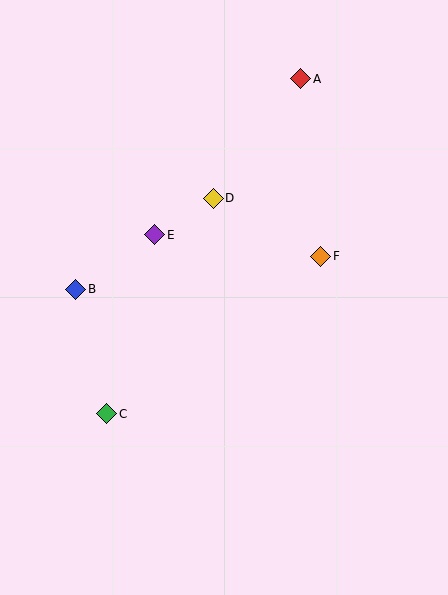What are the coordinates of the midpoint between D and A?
The midpoint between D and A is at (257, 139).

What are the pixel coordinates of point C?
Point C is at (107, 414).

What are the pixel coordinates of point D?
Point D is at (213, 198).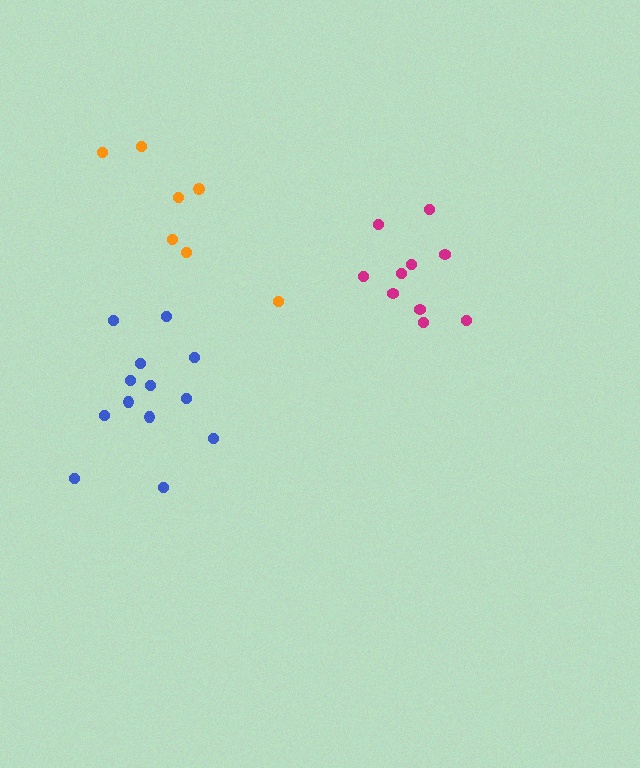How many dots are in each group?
Group 1: 13 dots, Group 2: 7 dots, Group 3: 10 dots (30 total).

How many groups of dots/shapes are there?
There are 3 groups.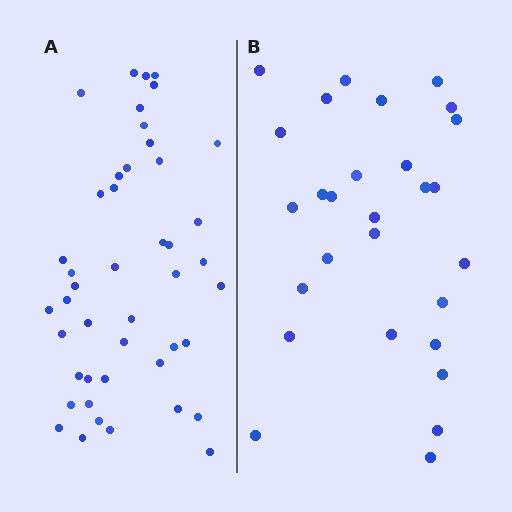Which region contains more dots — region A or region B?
Region A (the left region) has more dots.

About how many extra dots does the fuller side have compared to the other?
Region A has approximately 15 more dots than region B.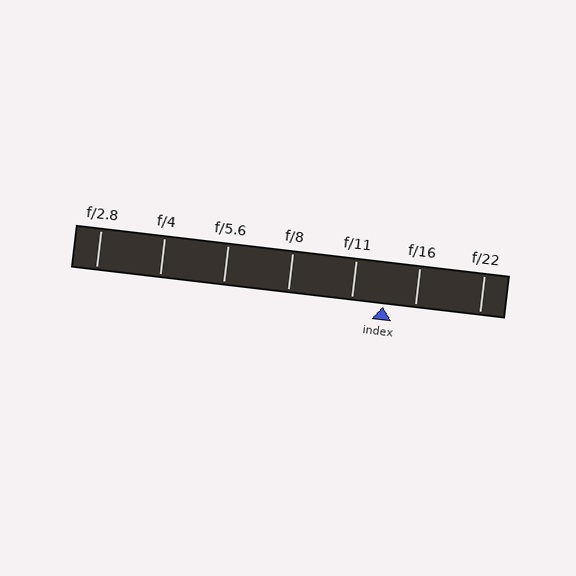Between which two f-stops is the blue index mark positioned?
The index mark is between f/11 and f/16.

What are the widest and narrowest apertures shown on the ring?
The widest aperture shown is f/2.8 and the narrowest is f/22.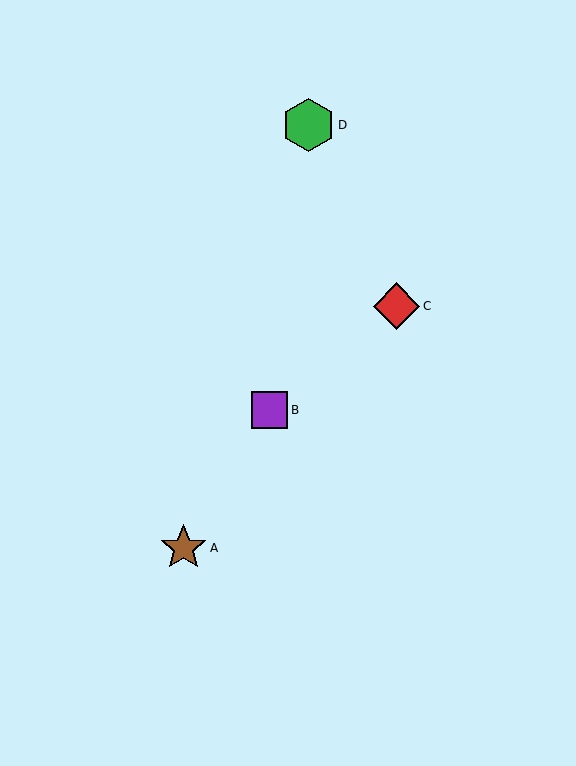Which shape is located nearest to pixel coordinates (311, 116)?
The green hexagon (labeled D) at (309, 125) is nearest to that location.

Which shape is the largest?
The green hexagon (labeled D) is the largest.